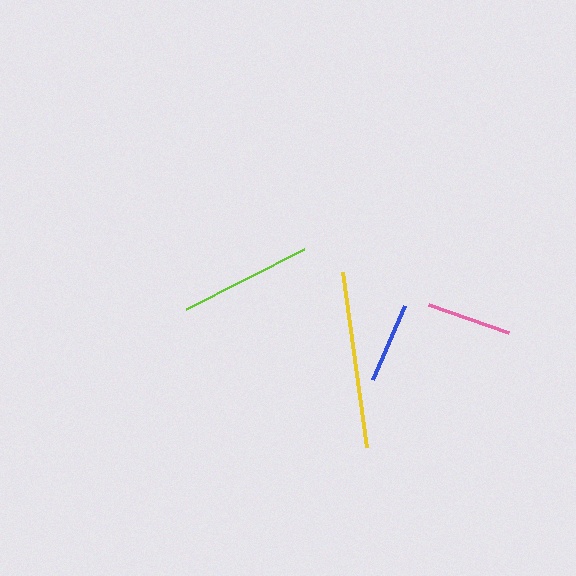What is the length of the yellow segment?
The yellow segment is approximately 176 pixels long.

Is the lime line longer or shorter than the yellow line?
The yellow line is longer than the lime line.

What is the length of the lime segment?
The lime segment is approximately 133 pixels long.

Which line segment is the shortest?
The blue line is the shortest at approximately 81 pixels.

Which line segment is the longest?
The yellow line is the longest at approximately 176 pixels.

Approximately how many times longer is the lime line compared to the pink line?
The lime line is approximately 1.6 times the length of the pink line.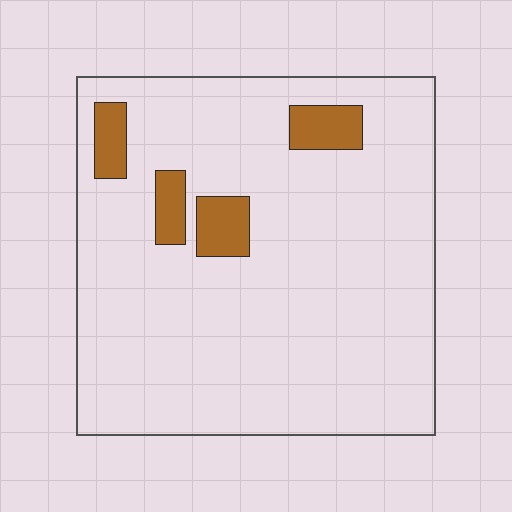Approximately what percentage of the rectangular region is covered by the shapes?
Approximately 10%.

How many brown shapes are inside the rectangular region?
4.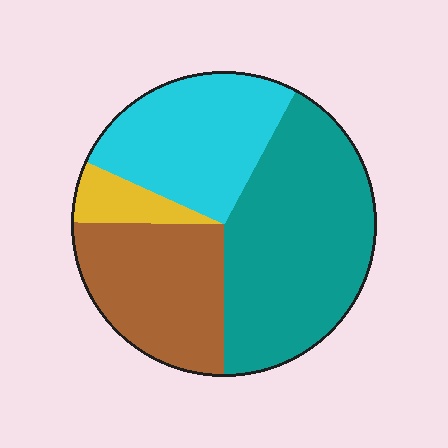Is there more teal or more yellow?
Teal.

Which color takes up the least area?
Yellow, at roughly 5%.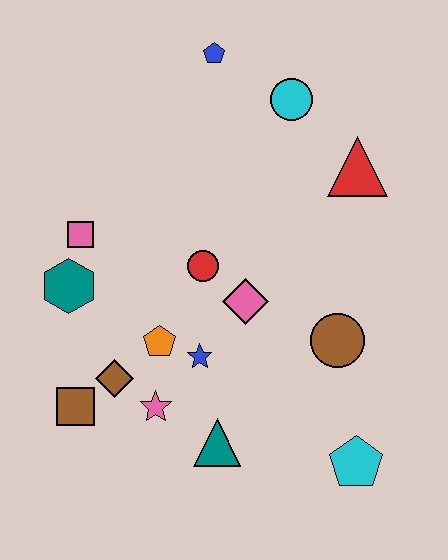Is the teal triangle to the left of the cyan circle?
Yes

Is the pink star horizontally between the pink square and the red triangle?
Yes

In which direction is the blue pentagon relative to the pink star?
The blue pentagon is above the pink star.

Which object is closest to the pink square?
The teal hexagon is closest to the pink square.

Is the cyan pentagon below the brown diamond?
Yes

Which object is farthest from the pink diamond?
The blue pentagon is farthest from the pink diamond.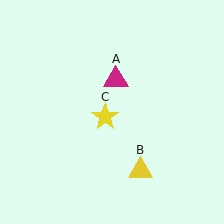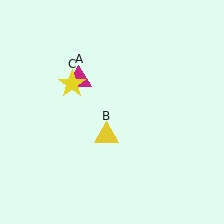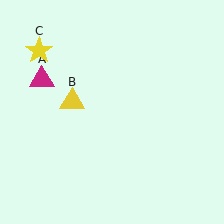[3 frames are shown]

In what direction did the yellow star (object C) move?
The yellow star (object C) moved up and to the left.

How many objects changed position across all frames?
3 objects changed position: magenta triangle (object A), yellow triangle (object B), yellow star (object C).